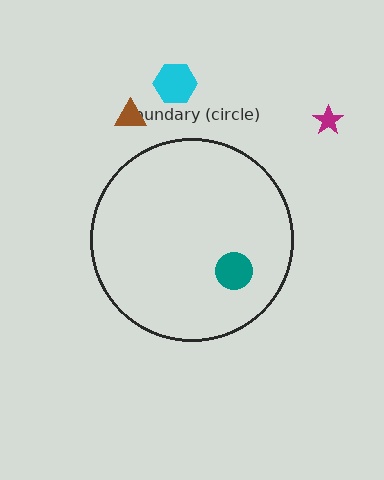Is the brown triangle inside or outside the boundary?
Outside.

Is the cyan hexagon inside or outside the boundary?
Outside.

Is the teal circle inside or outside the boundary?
Inside.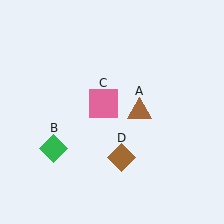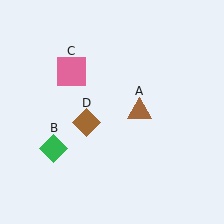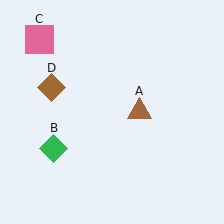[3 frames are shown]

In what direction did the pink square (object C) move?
The pink square (object C) moved up and to the left.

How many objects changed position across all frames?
2 objects changed position: pink square (object C), brown diamond (object D).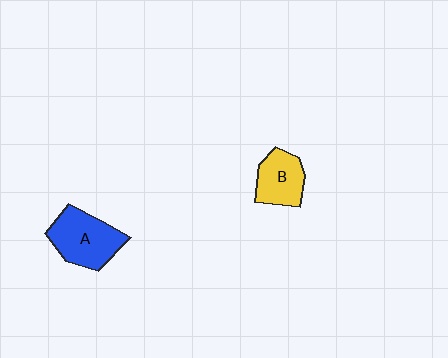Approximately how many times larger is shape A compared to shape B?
Approximately 1.4 times.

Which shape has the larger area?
Shape A (blue).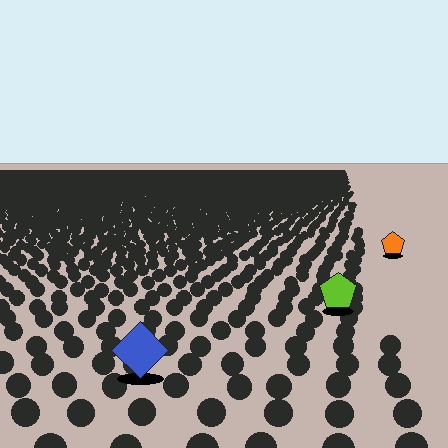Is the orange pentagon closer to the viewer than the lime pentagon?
No. The lime pentagon is closer — you can tell from the texture gradient: the ground texture is coarser near it.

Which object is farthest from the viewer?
The orange pentagon is farthest from the viewer. It appears smaller and the ground texture around it is denser.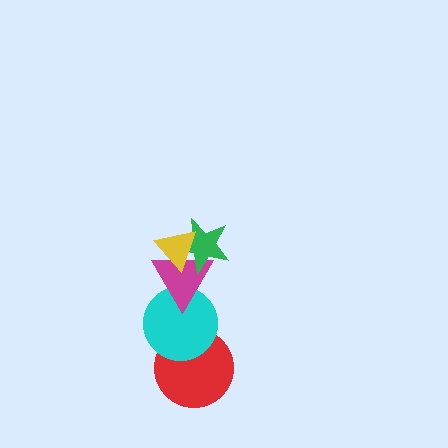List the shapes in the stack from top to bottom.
From top to bottom: the yellow triangle, the green star, the magenta triangle, the cyan circle, the red circle.